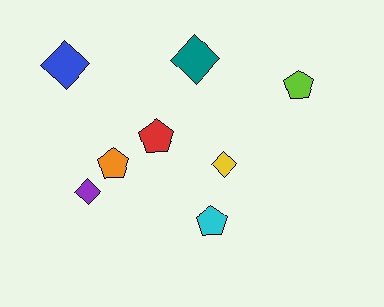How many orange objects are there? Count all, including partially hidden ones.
There is 1 orange object.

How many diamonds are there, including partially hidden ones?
There are 4 diamonds.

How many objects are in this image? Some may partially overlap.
There are 8 objects.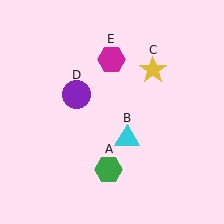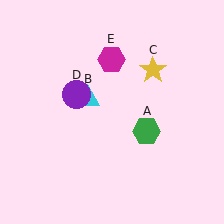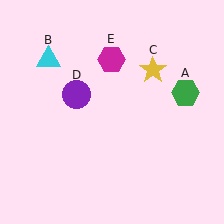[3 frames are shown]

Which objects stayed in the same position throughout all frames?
Yellow star (object C) and purple circle (object D) and magenta hexagon (object E) remained stationary.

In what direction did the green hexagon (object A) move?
The green hexagon (object A) moved up and to the right.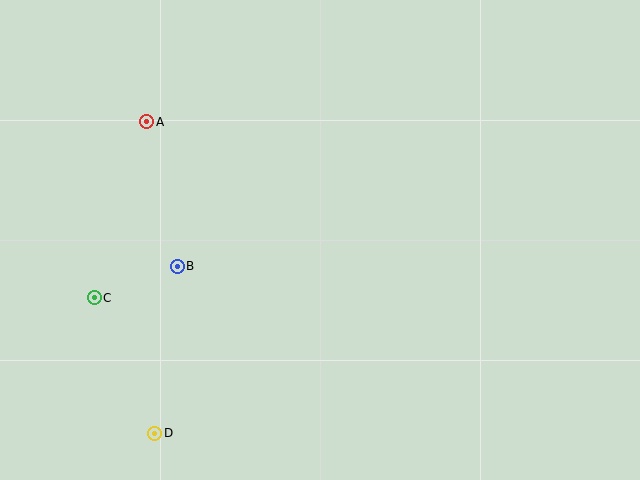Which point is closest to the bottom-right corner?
Point D is closest to the bottom-right corner.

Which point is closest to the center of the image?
Point B at (177, 266) is closest to the center.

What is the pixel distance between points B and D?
The distance between B and D is 169 pixels.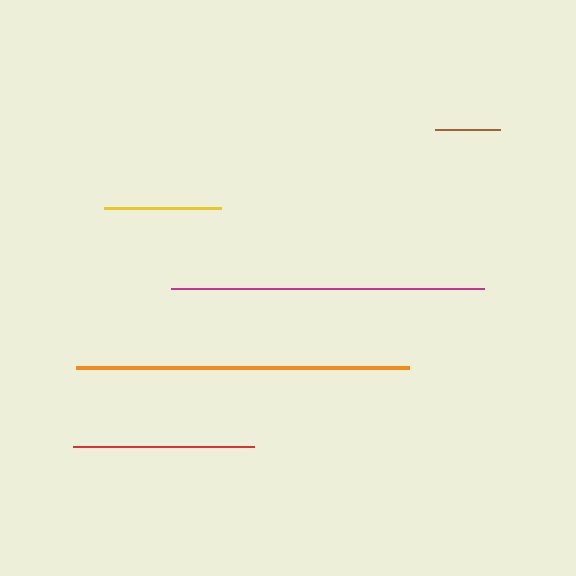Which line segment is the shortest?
The brown line is the shortest at approximately 65 pixels.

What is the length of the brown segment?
The brown segment is approximately 65 pixels long.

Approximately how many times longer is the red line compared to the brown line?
The red line is approximately 2.8 times the length of the brown line.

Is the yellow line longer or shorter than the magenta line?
The magenta line is longer than the yellow line.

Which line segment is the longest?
The orange line is the longest at approximately 333 pixels.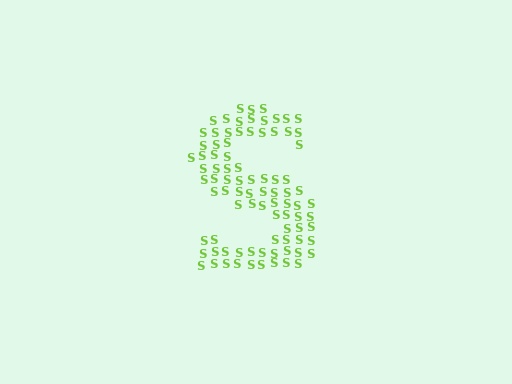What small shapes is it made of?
It is made of small letter S's.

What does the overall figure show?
The overall figure shows the letter S.